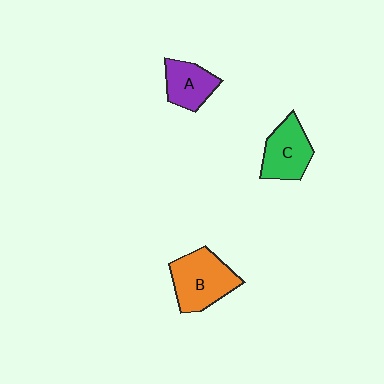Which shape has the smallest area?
Shape A (purple).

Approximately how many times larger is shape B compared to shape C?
Approximately 1.3 times.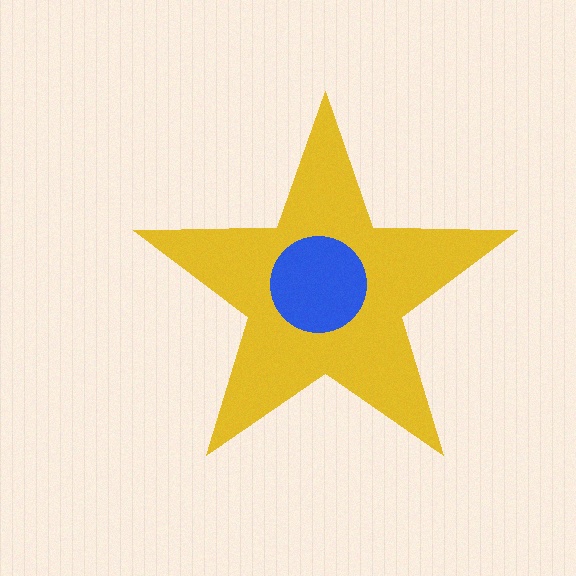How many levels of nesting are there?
2.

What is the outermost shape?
The yellow star.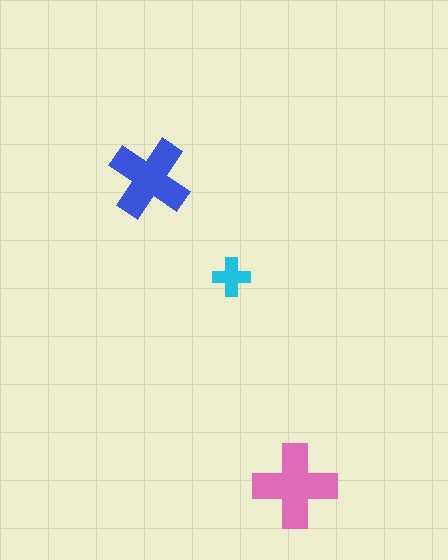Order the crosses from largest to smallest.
the pink one, the blue one, the cyan one.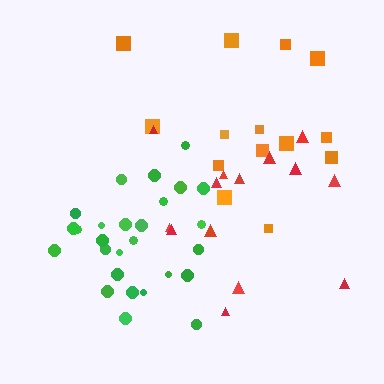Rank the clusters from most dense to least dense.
green, orange, red.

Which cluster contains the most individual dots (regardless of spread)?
Green (27).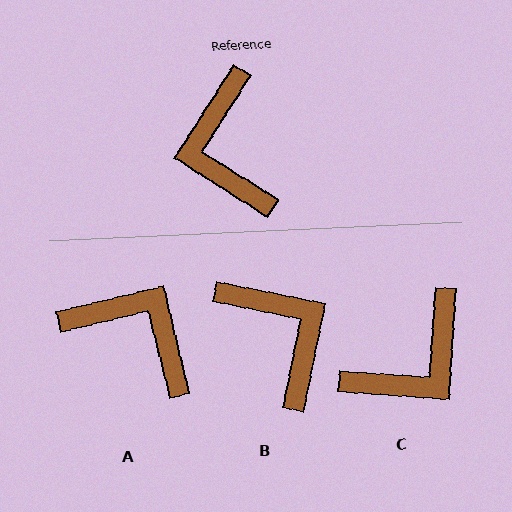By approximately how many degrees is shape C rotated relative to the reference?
Approximately 119 degrees counter-clockwise.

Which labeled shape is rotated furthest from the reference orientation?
B, about 159 degrees away.